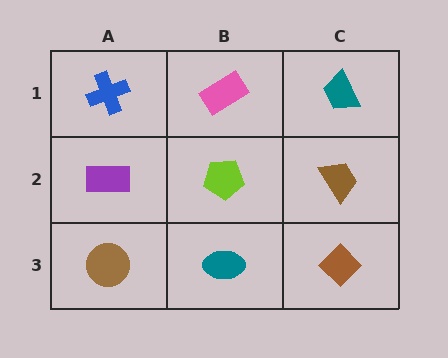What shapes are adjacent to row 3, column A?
A purple rectangle (row 2, column A), a teal ellipse (row 3, column B).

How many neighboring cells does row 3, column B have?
3.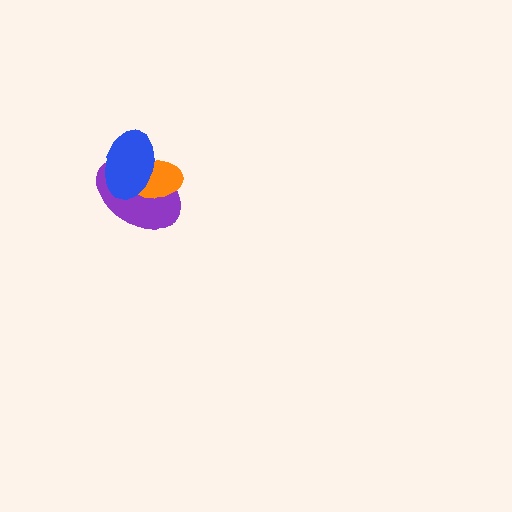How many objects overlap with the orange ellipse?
2 objects overlap with the orange ellipse.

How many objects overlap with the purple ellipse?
2 objects overlap with the purple ellipse.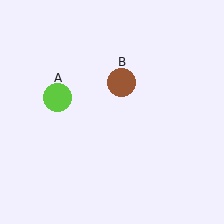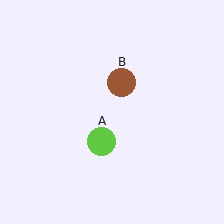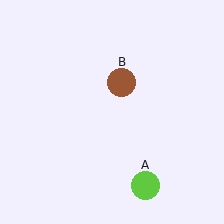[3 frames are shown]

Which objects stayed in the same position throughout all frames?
Brown circle (object B) remained stationary.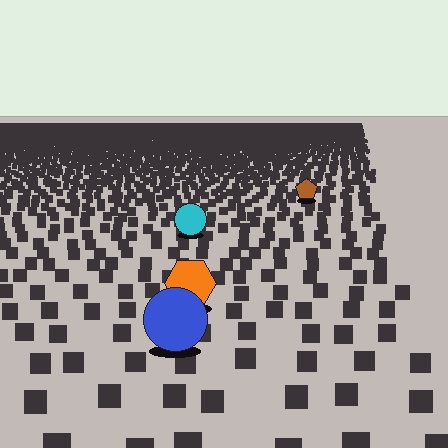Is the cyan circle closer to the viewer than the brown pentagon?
Yes. The cyan circle is closer — you can tell from the texture gradient: the ground texture is coarser near it.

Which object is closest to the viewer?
The blue circle is closest. The texture marks near it are larger and more spread out.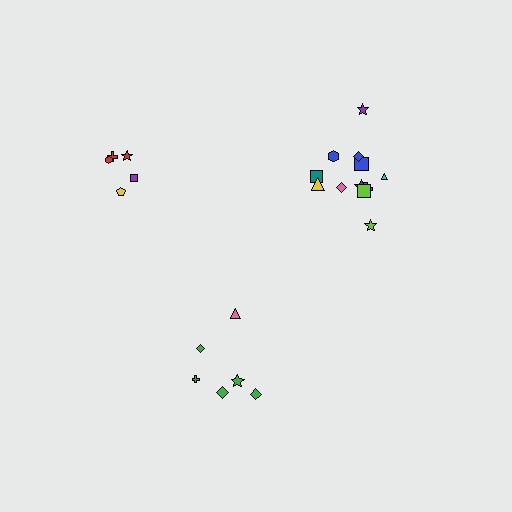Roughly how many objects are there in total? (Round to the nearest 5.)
Roughly 25 objects in total.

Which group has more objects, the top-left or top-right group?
The top-right group.